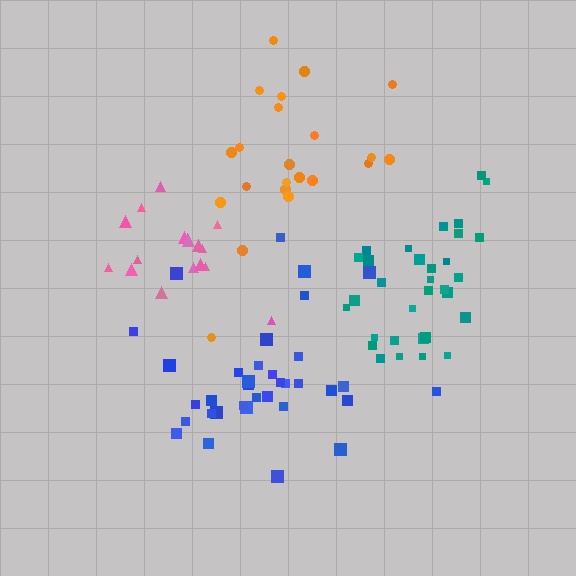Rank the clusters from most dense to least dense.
pink, teal, blue, orange.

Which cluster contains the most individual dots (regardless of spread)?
Blue (35).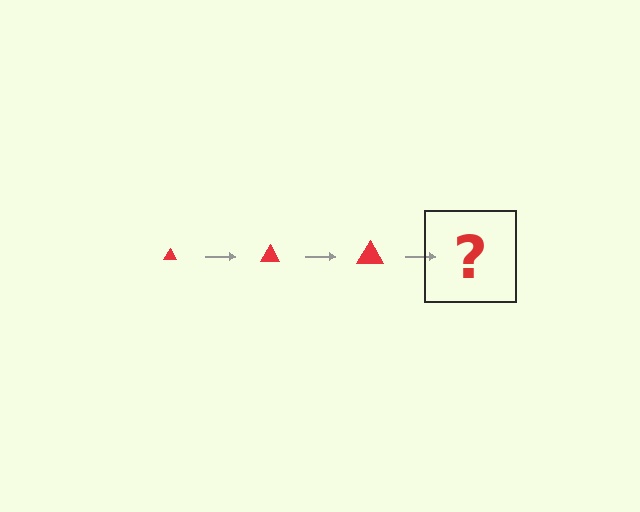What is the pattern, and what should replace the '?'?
The pattern is that the triangle gets progressively larger each step. The '?' should be a red triangle, larger than the previous one.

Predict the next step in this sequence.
The next step is a red triangle, larger than the previous one.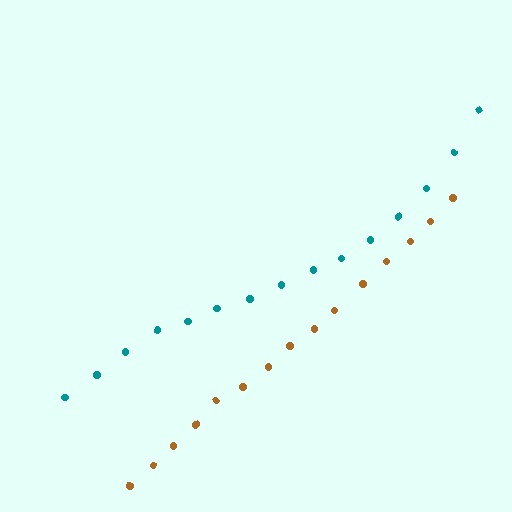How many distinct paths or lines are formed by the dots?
There are 2 distinct paths.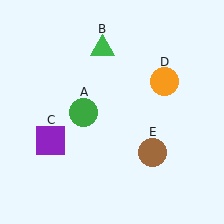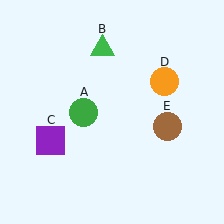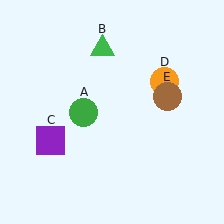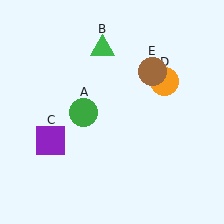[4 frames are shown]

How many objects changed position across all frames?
1 object changed position: brown circle (object E).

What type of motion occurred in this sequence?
The brown circle (object E) rotated counterclockwise around the center of the scene.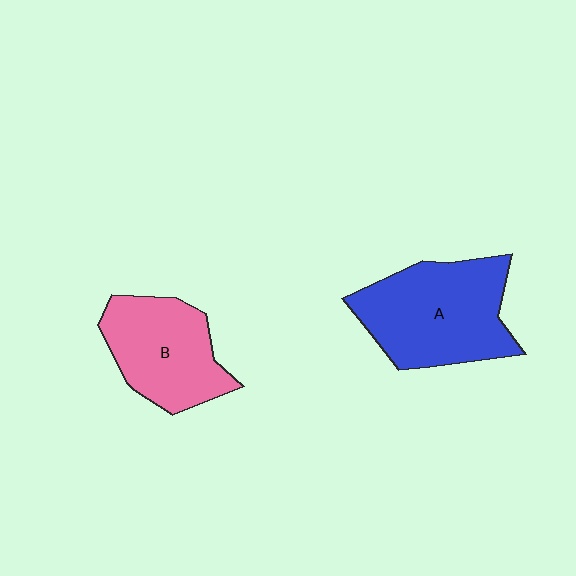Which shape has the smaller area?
Shape B (pink).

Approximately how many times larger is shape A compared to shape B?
Approximately 1.3 times.